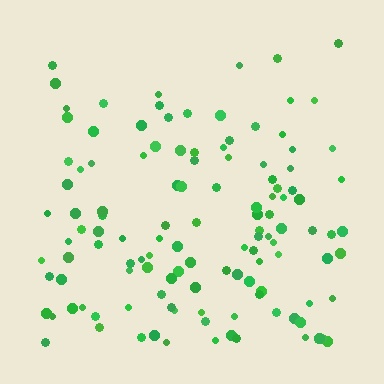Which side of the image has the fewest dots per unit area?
The top.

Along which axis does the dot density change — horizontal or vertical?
Vertical.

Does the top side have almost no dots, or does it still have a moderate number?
Still a moderate number, just noticeably fewer than the bottom.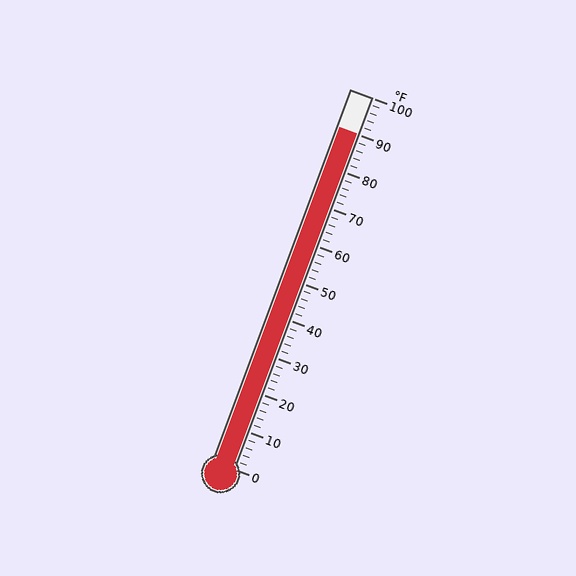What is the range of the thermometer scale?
The thermometer scale ranges from 0°F to 100°F.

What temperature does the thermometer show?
The thermometer shows approximately 90°F.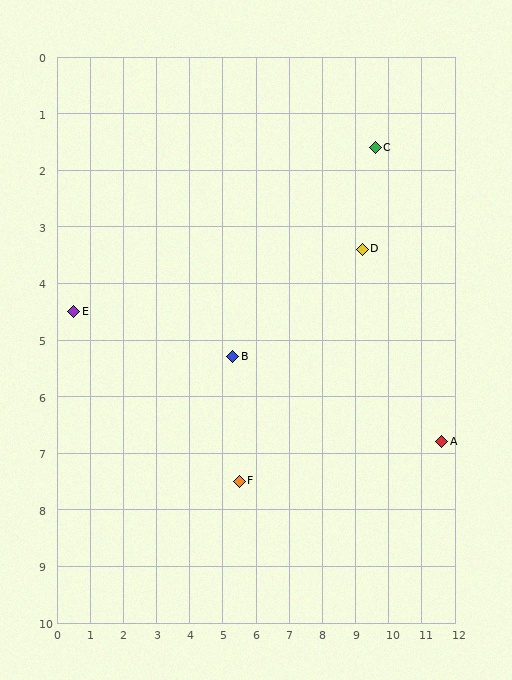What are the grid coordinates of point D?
Point D is at approximately (9.2, 3.4).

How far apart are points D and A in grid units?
Points D and A are about 4.2 grid units apart.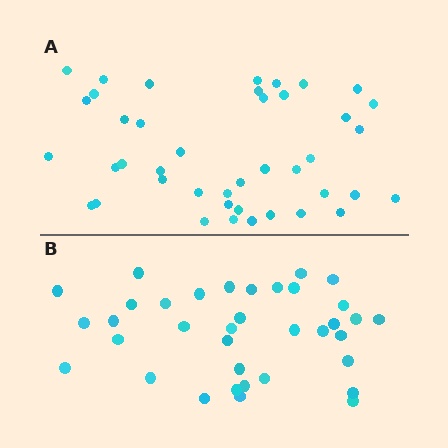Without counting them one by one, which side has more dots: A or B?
Region A (the top region) has more dots.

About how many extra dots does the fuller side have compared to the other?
Region A has about 6 more dots than region B.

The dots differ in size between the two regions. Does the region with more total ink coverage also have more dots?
No. Region B has more total ink coverage because its dots are larger, but region A actually contains more individual dots. Total area can be misleading — the number of items is what matters here.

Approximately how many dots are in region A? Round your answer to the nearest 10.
About 40 dots. (The exact count is 42, which rounds to 40.)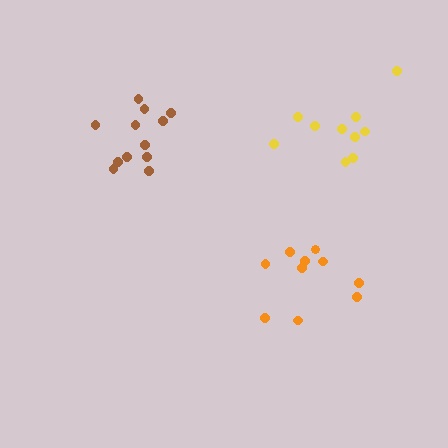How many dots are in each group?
Group 1: 10 dots, Group 2: 12 dots, Group 3: 10 dots (32 total).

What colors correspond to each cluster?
The clusters are colored: orange, brown, yellow.